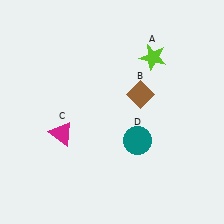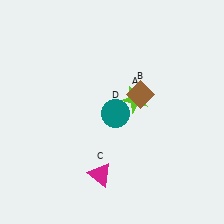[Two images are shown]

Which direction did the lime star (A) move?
The lime star (A) moved down.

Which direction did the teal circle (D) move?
The teal circle (D) moved up.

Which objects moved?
The objects that moved are: the lime star (A), the magenta triangle (C), the teal circle (D).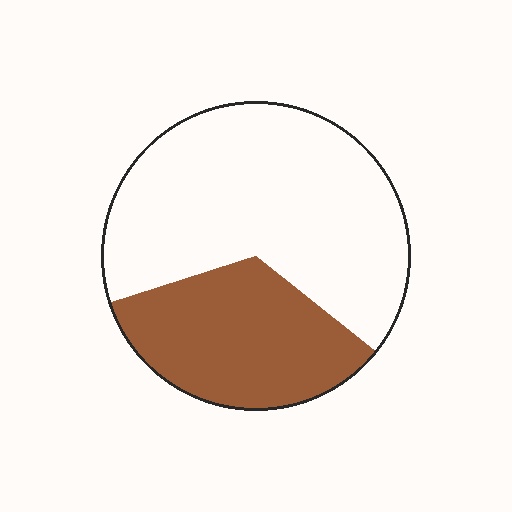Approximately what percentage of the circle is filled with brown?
Approximately 35%.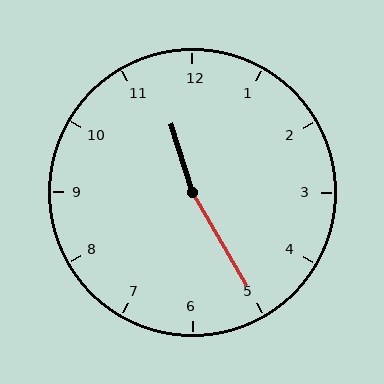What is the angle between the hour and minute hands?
Approximately 168 degrees.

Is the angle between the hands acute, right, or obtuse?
It is obtuse.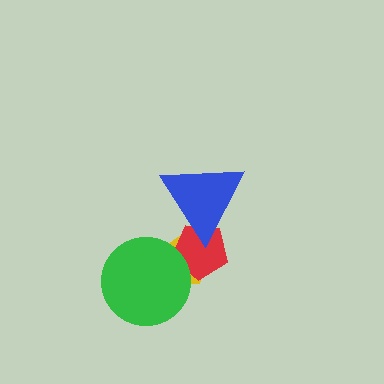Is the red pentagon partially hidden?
Yes, it is partially covered by another shape.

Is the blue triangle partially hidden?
No, no other shape covers it.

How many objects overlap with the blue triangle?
2 objects overlap with the blue triangle.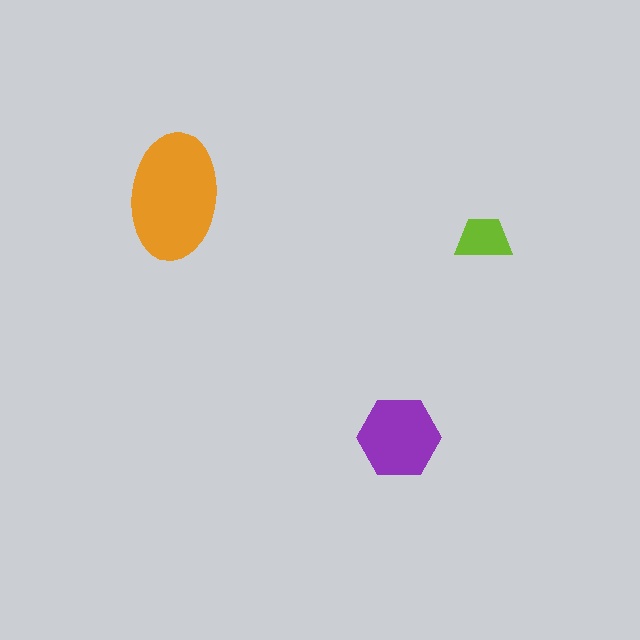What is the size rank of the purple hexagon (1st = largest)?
2nd.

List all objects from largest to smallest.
The orange ellipse, the purple hexagon, the lime trapezoid.